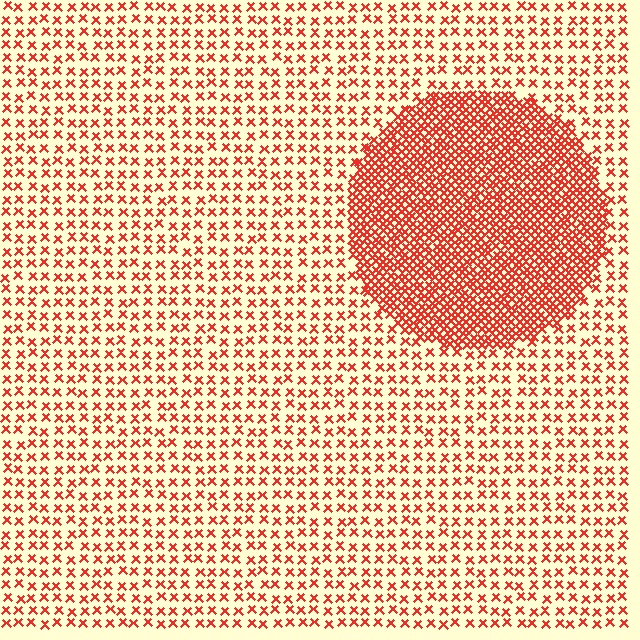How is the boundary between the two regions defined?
The boundary is defined by a change in element density (approximately 2.9x ratio). All elements are the same color, size, and shape.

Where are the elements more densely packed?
The elements are more densely packed inside the circle boundary.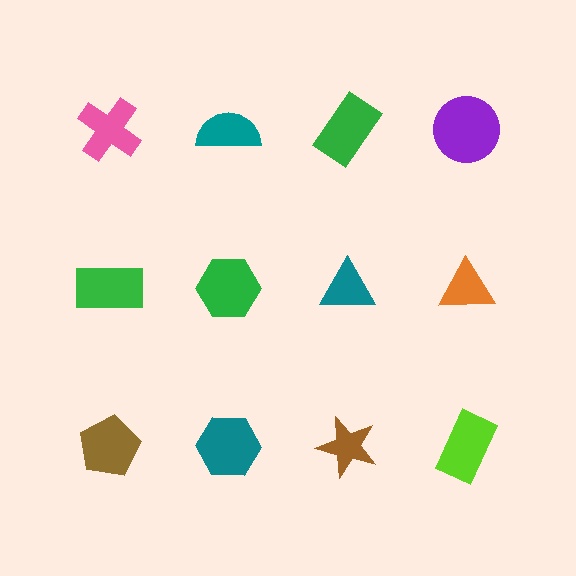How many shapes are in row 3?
4 shapes.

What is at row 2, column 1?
A green rectangle.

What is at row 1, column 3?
A green rectangle.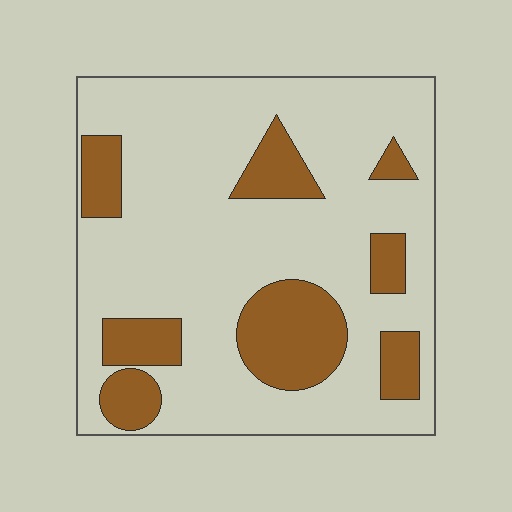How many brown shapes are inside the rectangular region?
8.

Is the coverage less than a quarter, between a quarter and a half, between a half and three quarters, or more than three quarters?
Less than a quarter.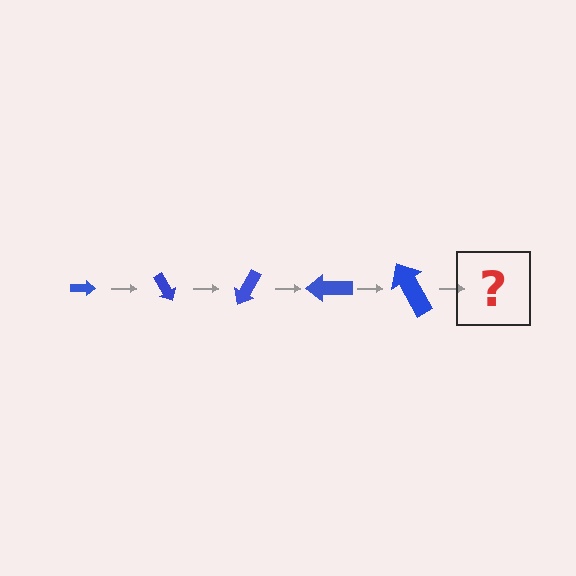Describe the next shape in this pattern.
It should be an arrow, larger than the previous one and rotated 300 degrees from the start.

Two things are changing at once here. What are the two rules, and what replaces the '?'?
The two rules are that the arrow grows larger each step and it rotates 60 degrees each step. The '?' should be an arrow, larger than the previous one and rotated 300 degrees from the start.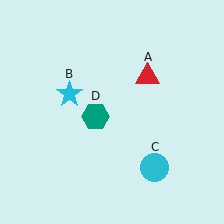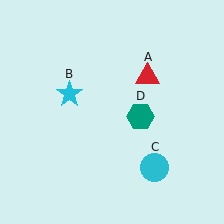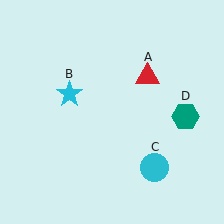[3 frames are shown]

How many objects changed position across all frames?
1 object changed position: teal hexagon (object D).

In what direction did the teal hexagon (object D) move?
The teal hexagon (object D) moved right.